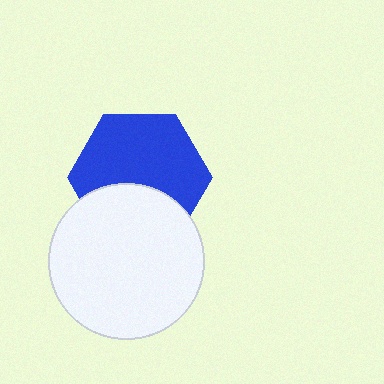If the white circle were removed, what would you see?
You would see the complete blue hexagon.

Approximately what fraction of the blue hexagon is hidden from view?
Roughly 35% of the blue hexagon is hidden behind the white circle.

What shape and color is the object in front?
The object in front is a white circle.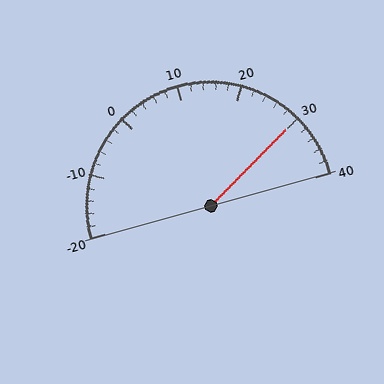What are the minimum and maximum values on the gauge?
The gauge ranges from -20 to 40.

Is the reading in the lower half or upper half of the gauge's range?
The reading is in the upper half of the range (-20 to 40).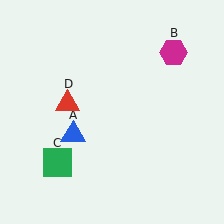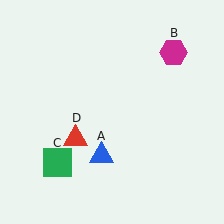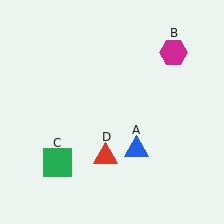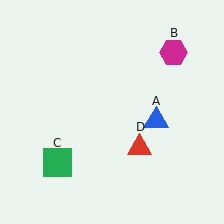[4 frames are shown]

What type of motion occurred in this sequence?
The blue triangle (object A), red triangle (object D) rotated counterclockwise around the center of the scene.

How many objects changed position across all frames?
2 objects changed position: blue triangle (object A), red triangle (object D).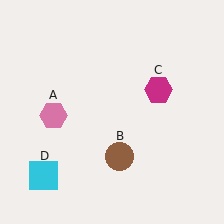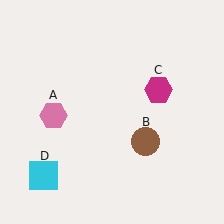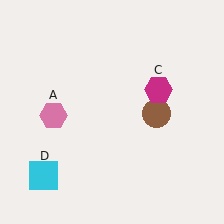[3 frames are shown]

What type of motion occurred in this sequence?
The brown circle (object B) rotated counterclockwise around the center of the scene.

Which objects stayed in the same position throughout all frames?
Pink hexagon (object A) and magenta hexagon (object C) and cyan square (object D) remained stationary.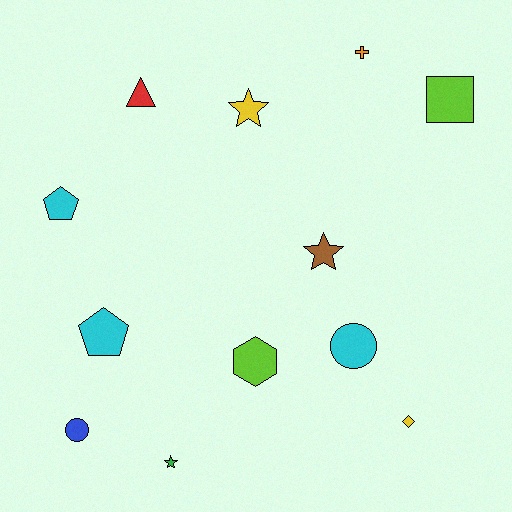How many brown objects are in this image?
There is 1 brown object.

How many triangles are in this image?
There is 1 triangle.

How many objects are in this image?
There are 12 objects.